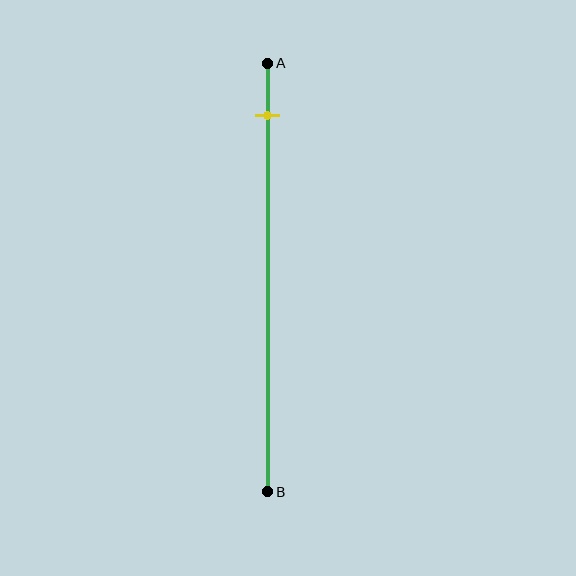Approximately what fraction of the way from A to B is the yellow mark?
The yellow mark is approximately 10% of the way from A to B.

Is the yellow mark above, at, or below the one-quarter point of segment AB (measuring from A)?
The yellow mark is above the one-quarter point of segment AB.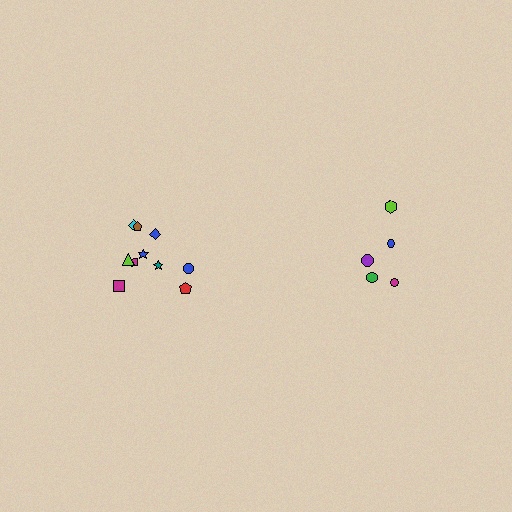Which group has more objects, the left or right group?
The left group.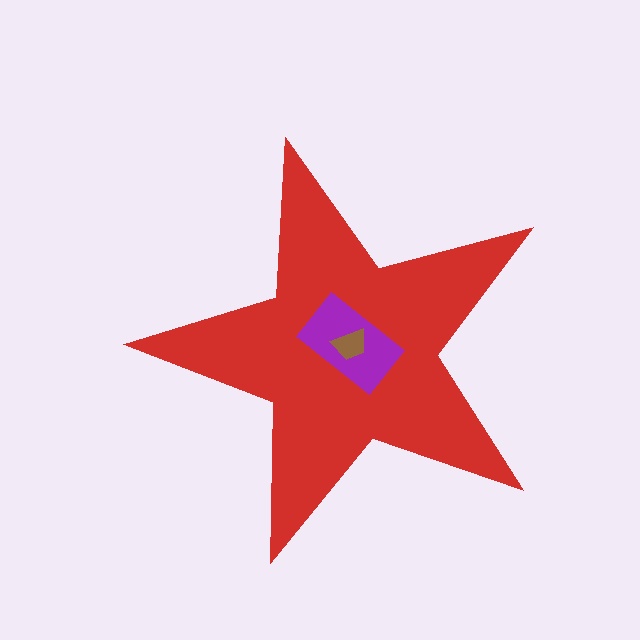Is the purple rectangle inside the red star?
Yes.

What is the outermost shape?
The red star.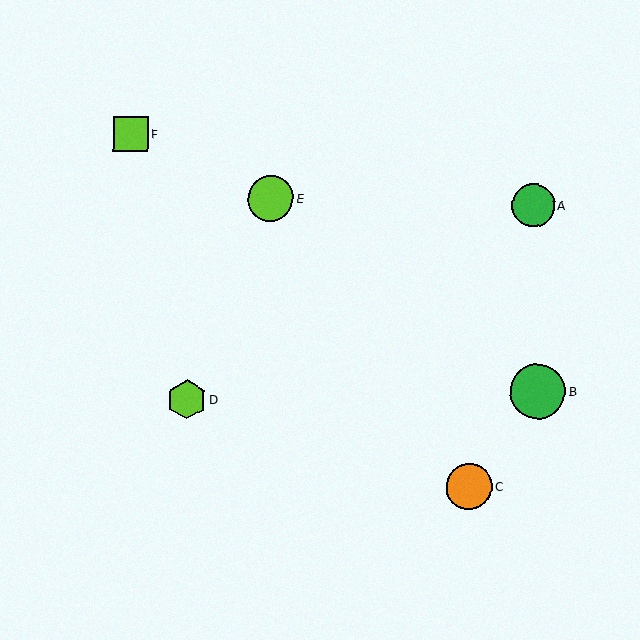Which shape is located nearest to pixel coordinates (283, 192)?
The lime circle (labeled E) at (271, 198) is nearest to that location.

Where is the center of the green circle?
The center of the green circle is at (533, 205).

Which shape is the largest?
The green circle (labeled B) is the largest.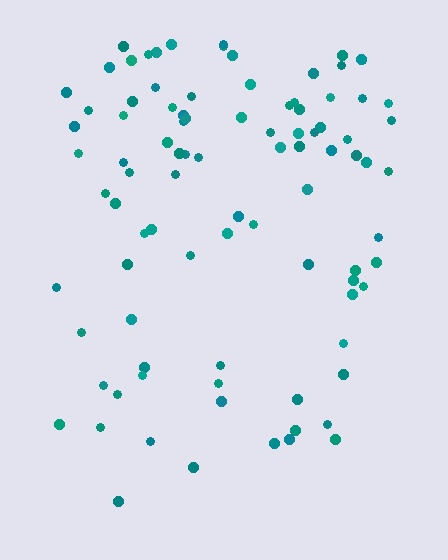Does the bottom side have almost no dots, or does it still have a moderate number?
Still a moderate number, just noticeably fewer than the top.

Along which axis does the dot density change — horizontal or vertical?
Vertical.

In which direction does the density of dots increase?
From bottom to top, with the top side densest.